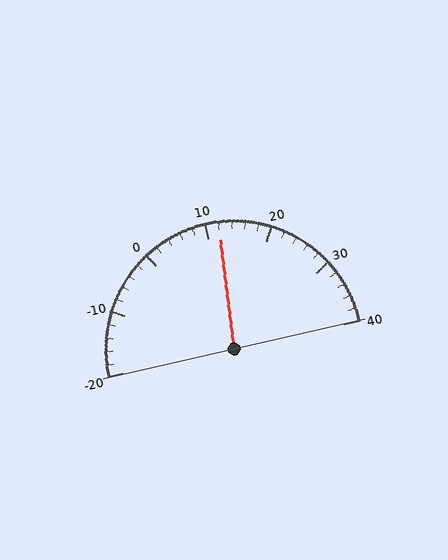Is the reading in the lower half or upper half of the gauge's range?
The reading is in the upper half of the range (-20 to 40).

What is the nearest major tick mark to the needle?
The nearest major tick mark is 10.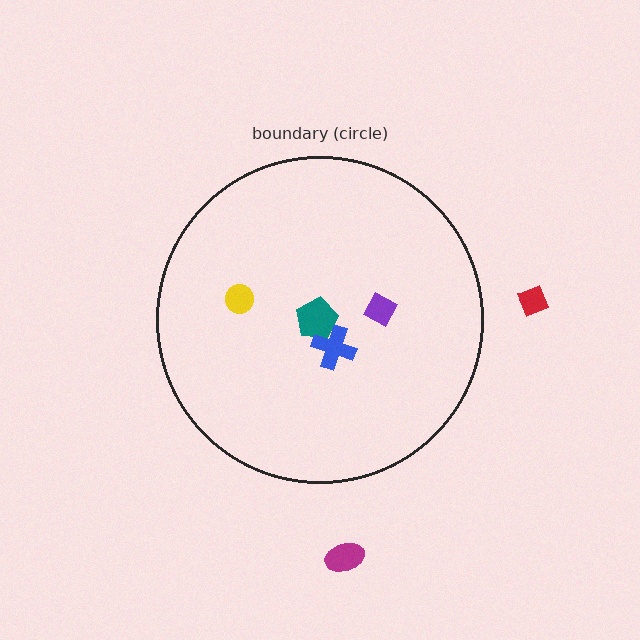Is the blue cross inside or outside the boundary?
Inside.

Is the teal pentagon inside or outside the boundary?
Inside.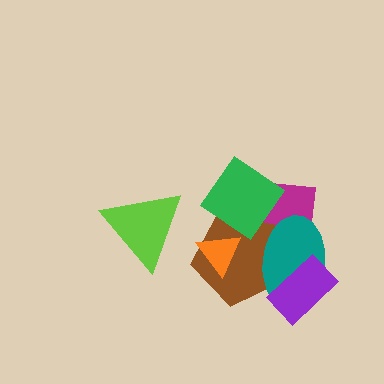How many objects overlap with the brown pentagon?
5 objects overlap with the brown pentagon.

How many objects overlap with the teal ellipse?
3 objects overlap with the teal ellipse.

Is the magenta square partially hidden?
Yes, it is partially covered by another shape.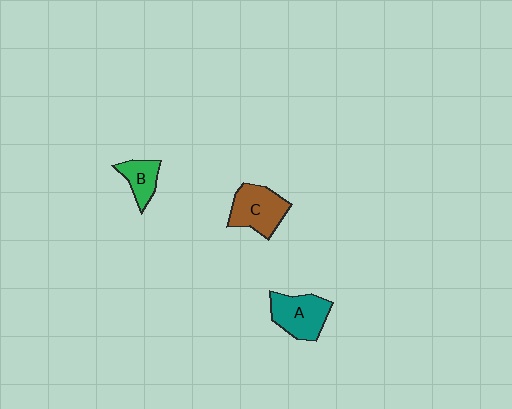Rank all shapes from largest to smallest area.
From largest to smallest: C (brown), A (teal), B (green).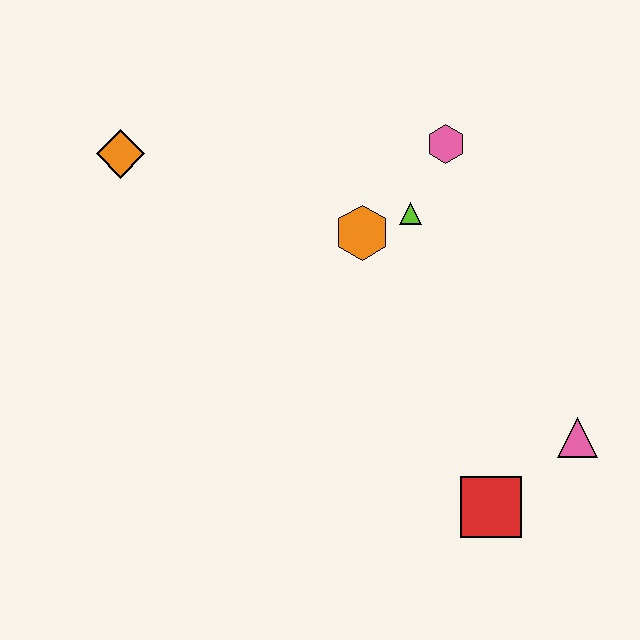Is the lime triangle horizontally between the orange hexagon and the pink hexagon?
Yes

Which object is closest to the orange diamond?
The orange hexagon is closest to the orange diamond.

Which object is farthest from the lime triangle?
The red square is farthest from the lime triangle.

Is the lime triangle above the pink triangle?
Yes